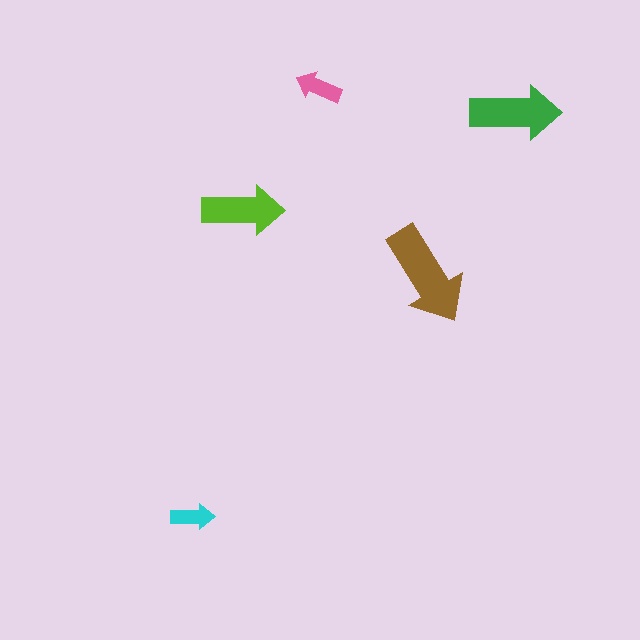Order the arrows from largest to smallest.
the brown one, the green one, the lime one, the pink one, the cyan one.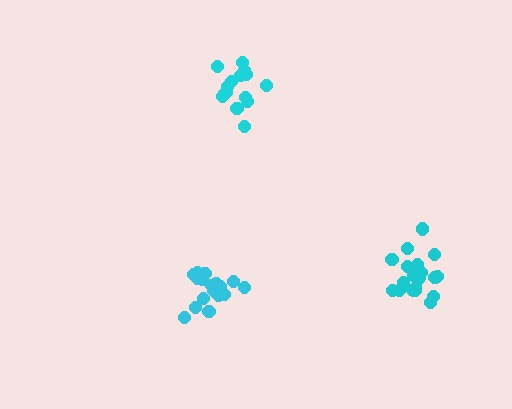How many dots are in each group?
Group 1: 18 dots, Group 2: 21 dots, Group 3: 15 dots (54 total).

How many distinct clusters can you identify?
There are 3 distinct clusters.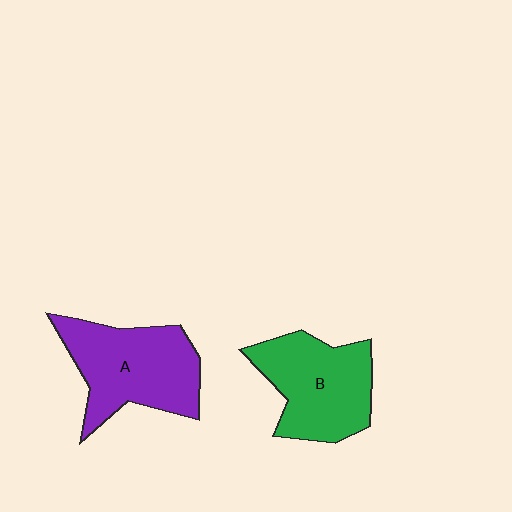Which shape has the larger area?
Shape A (purple).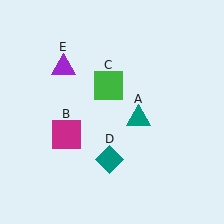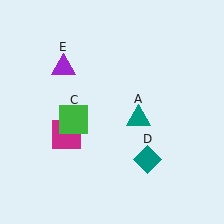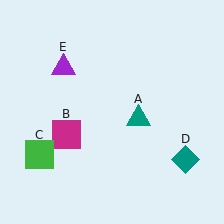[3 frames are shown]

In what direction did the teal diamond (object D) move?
The teal diamond (object D) moved right.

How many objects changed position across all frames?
2 objects changed position: green square (object C), teal diamond (object D).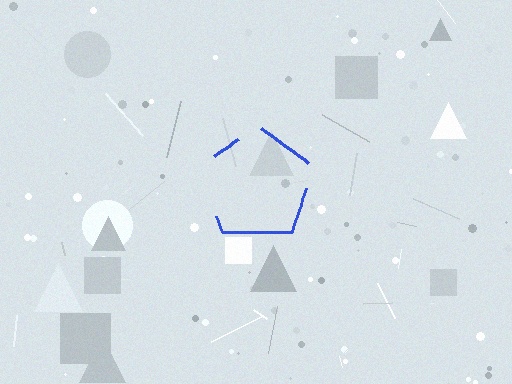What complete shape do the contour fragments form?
The contour fragments form a pentagon.